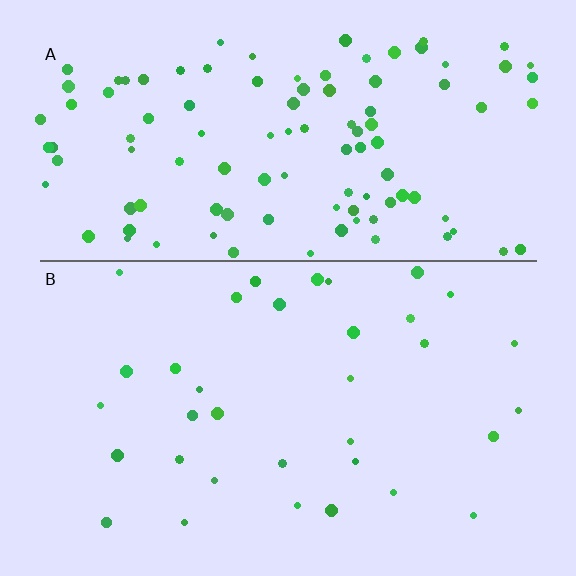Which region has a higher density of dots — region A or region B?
A (the top).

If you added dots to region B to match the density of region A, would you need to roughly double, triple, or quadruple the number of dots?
Approximately triple.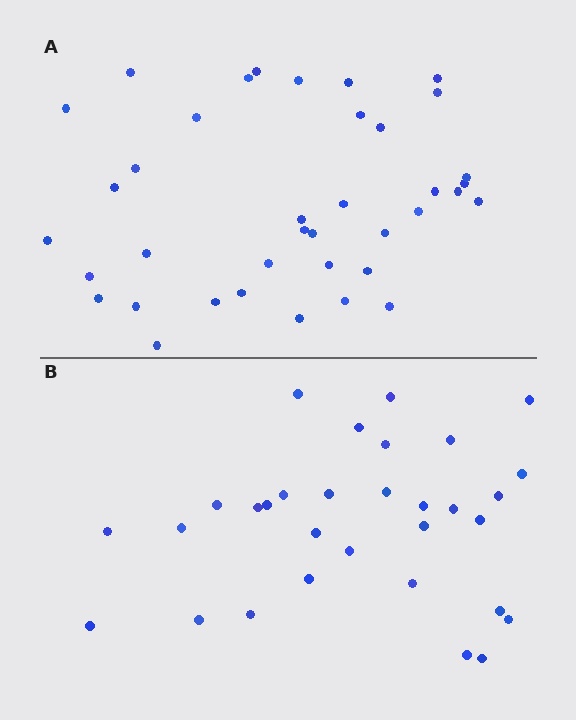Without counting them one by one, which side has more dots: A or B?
Region A (the top region) has more dots.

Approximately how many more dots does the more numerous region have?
Region A has roughly 8 or so more dots than region B.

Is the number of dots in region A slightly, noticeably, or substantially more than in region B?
Region A has only slightly more — the two regions are fairly close. The ratio is roughly 1.2 to 1.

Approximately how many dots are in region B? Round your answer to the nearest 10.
About 30 dots. (The exact count is 31, which rounds to 30.)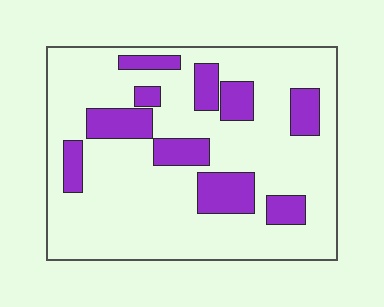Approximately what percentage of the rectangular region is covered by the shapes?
Approximately 20%.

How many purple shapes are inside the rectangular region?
10.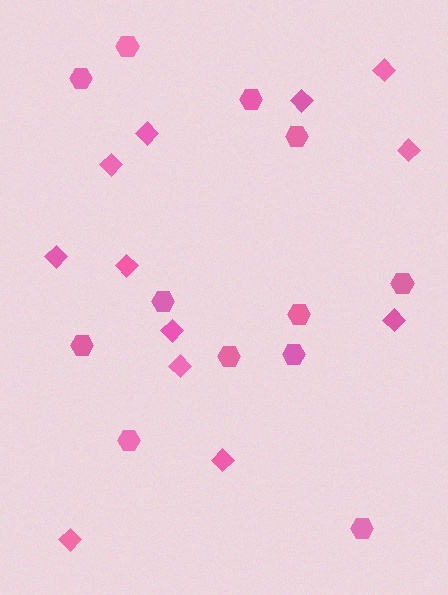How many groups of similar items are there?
There are 2 groups: one group of diamonds (12) and one group of hexagons (12).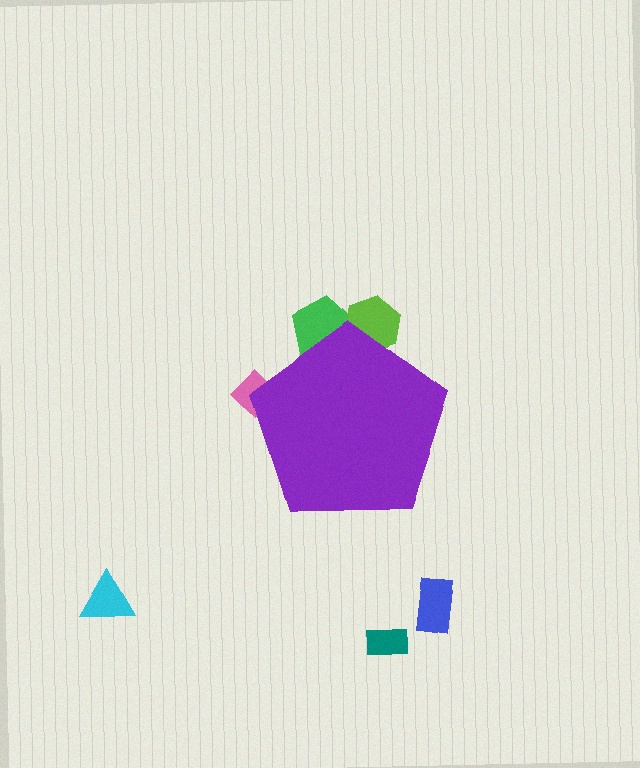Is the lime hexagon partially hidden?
Yes, the lime hexagon is partially hidden behind the purple pentagon.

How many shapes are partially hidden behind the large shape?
3 shapes are partially hidden.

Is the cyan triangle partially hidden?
No, the cyan triangle is fully visible.